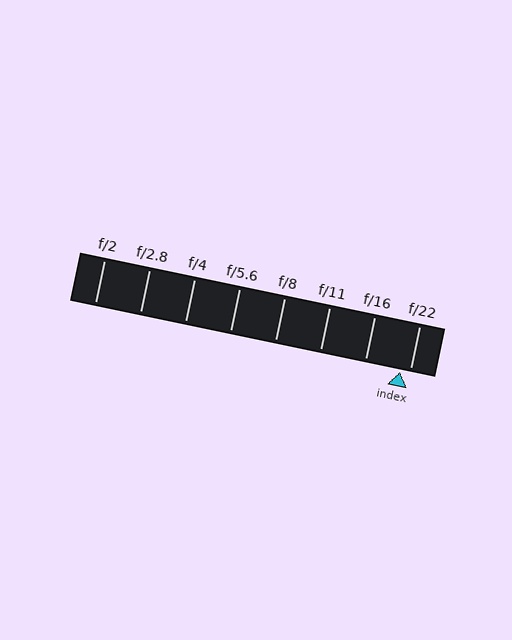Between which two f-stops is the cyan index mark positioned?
The index mark is between f/16 and f/22.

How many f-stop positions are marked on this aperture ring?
There are 8 f-stop positions marked.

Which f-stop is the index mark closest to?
The index mark is closest to f/22.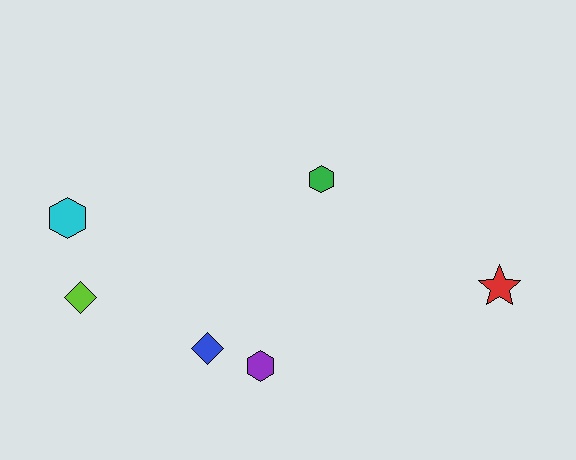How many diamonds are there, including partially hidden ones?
There are 2 diamonds.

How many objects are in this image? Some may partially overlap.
There are 6 objects.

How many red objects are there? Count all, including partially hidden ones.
There is 1 red object.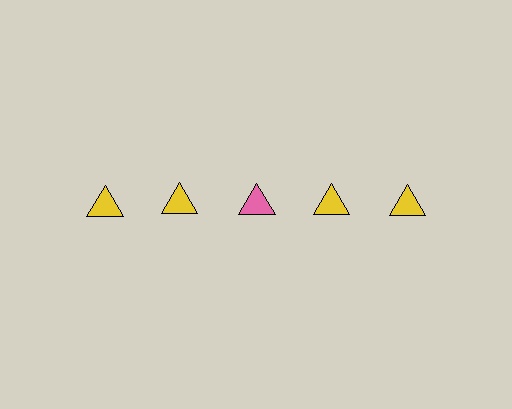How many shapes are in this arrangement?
There are 5 shapes arranged in a grid pattern.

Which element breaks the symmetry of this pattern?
The pink triangle in the top row, center column breaks the symmetry. All other shapes are yellow triangles.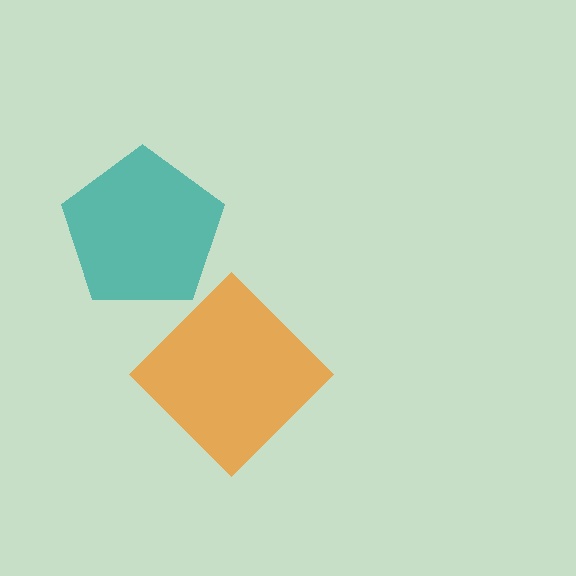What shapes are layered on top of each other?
The layered shapes are: a teal pentagon, an orange diamond.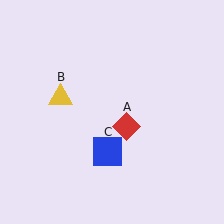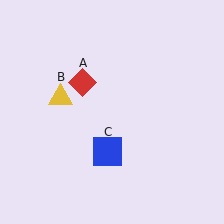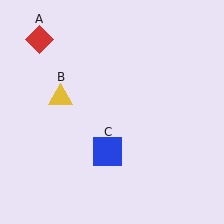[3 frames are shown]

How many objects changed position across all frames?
1 object changed position: red diamond (object A).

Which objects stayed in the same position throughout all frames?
Yellow triangle (object B) and blue square (object C) remained stationary.